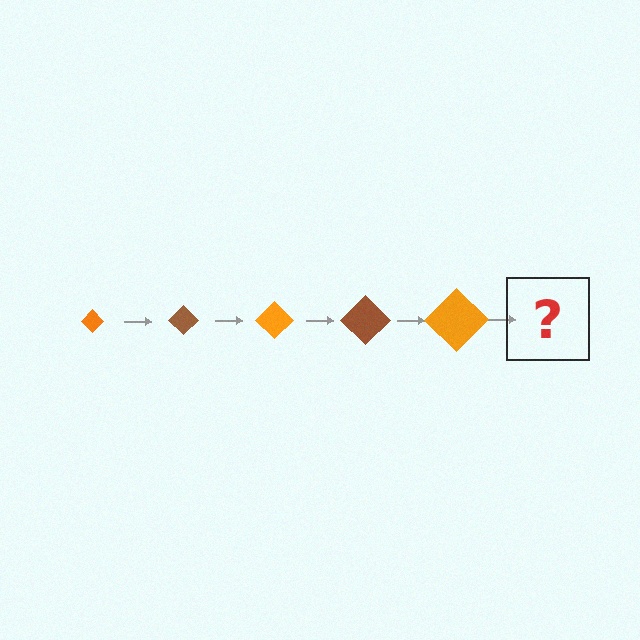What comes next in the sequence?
The next element should be a brown diamond, larger than the previous one.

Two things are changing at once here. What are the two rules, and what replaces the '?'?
The two rules are that the diamond grows larger each step and the color cycles through orange and brown. The '?' should be a brown diamond, larger than the previous one.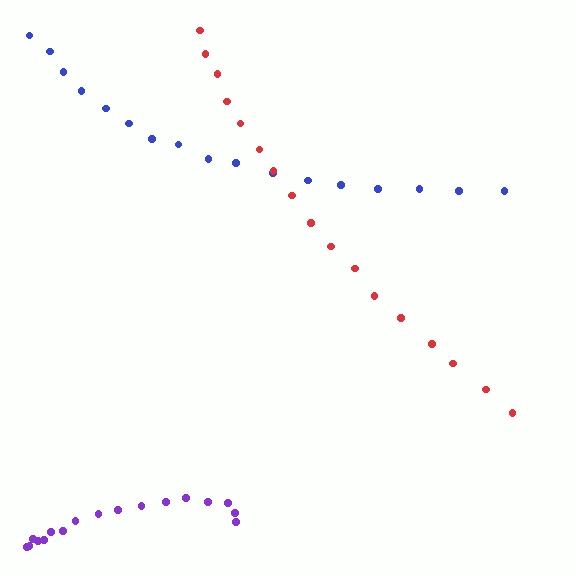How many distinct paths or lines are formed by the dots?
There are 3 distinct paths.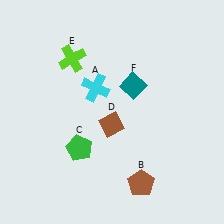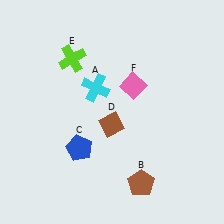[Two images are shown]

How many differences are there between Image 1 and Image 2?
There are 2 differences between the two images.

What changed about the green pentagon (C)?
In Image 1, C is green. In Image 2, it changed to blue.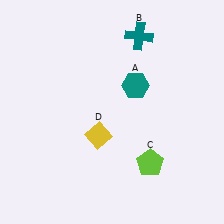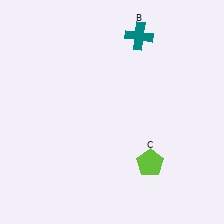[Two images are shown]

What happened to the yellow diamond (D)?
The yellow diamond (D) was removed in Image 2. It was in the bottom-left area of Image 1.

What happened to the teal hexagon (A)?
The teal hexagon (A) was removed in Image 2. It was in the top-right area of Image 1.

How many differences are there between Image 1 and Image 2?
There are 2 differences between the two images.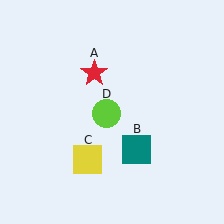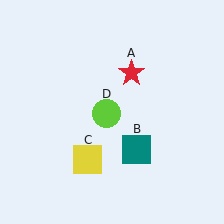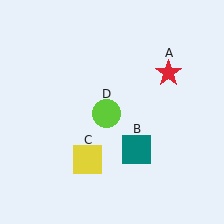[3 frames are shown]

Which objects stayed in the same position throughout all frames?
Teal square (object B) and yellow square (object C) and lime circle (object D) remained stationary.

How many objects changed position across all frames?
1 object changed position: red star (object A).